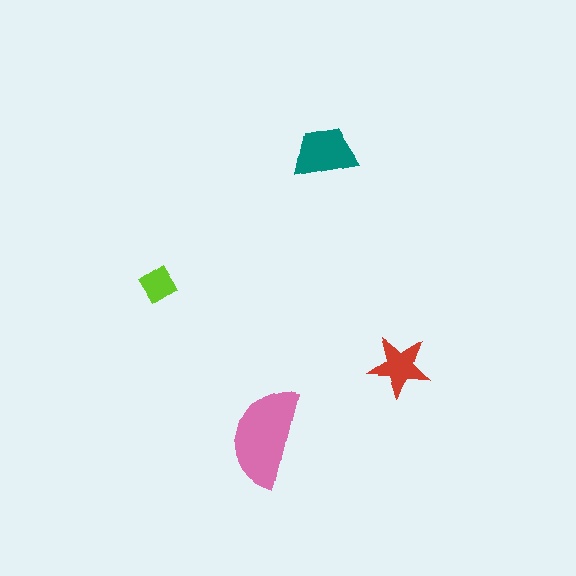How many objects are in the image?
There are 4 objects in the image.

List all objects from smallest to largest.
The lime diamond, the red star, the teal trapezoid, the pink semicircle.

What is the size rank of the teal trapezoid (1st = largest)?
2nd.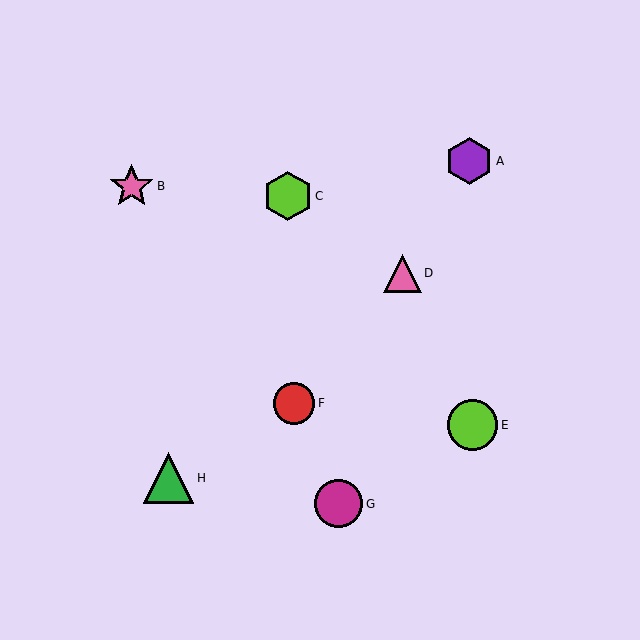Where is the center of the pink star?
The center of the pink star is at (132, 186).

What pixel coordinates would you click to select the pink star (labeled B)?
Click at (132, 186) to select the pink star B.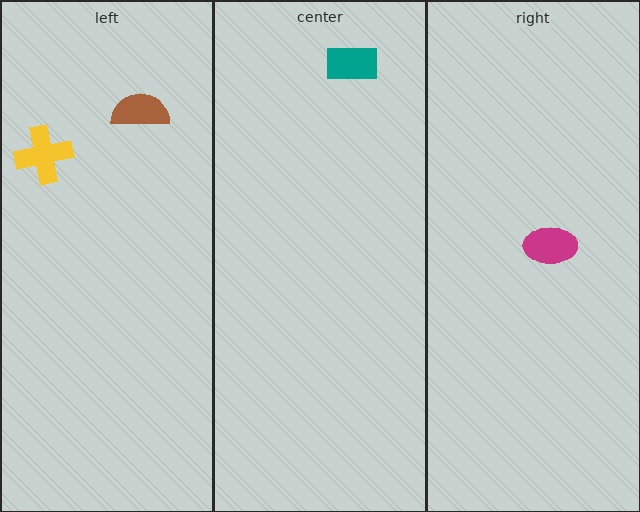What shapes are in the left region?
The yellow cross, the brown semicircle.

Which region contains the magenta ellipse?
The right region.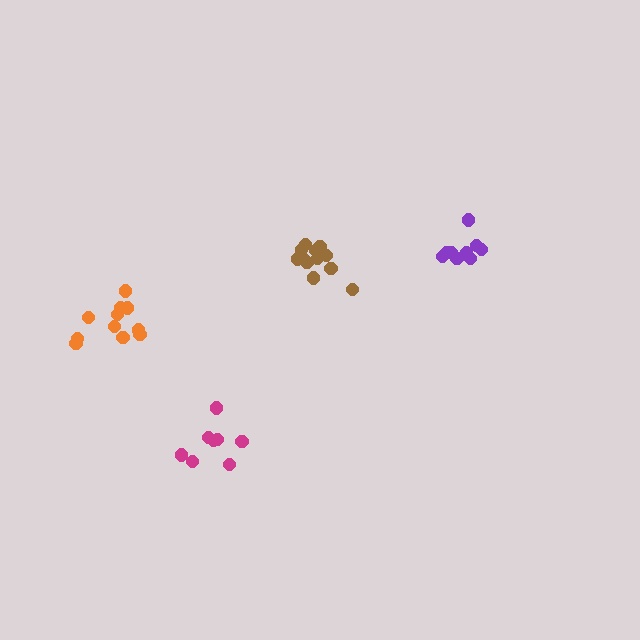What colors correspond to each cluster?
The clusters are colored: purple, orange, magenta, brown.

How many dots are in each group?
Group 1: 9 dots, Group 2: 11 dots, Group 3: 8 dots, Group 4: 12 dots (40 total).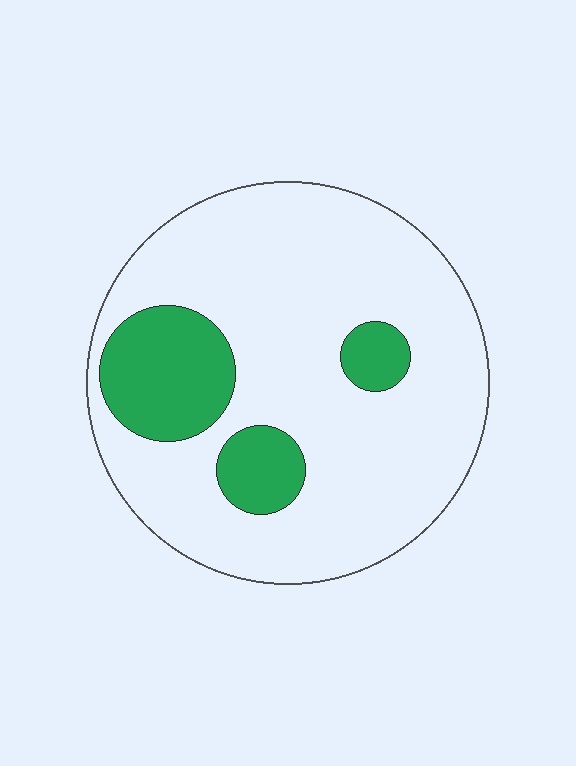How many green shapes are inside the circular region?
3.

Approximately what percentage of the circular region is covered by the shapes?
Approximately 20%.